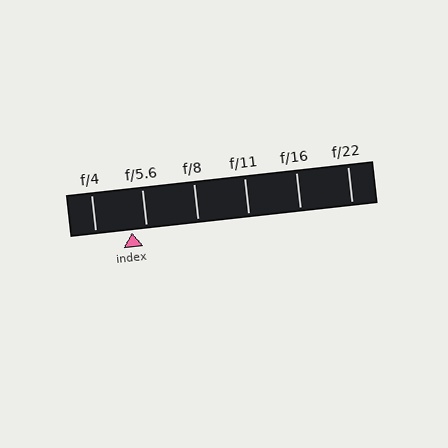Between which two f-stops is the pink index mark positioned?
The index mark is between f/4 and f/5.6.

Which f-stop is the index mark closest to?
The index mark is closest to f/5.6.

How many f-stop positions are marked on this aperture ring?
There are 6 f-stop positions marked.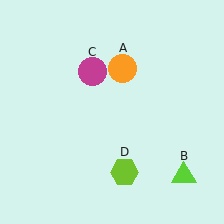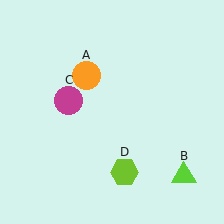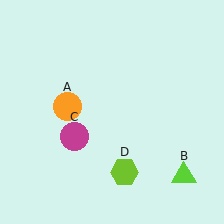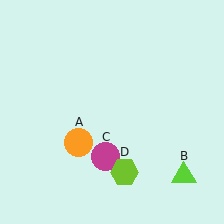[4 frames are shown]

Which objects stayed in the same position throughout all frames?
Lime triangle (object B) and lime hexagon (object D) remained stationary.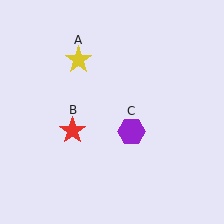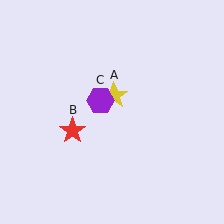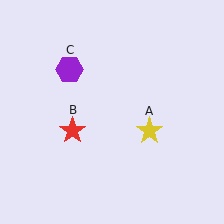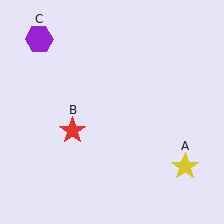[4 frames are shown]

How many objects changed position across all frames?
2 objects changed position: yellow star (object A), purple hexagon (object C).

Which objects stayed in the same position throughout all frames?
Red star (object B) remained stationary.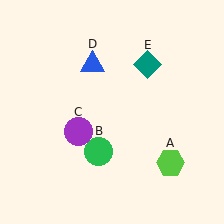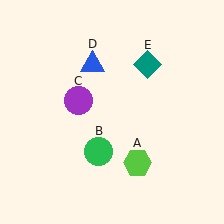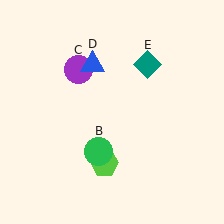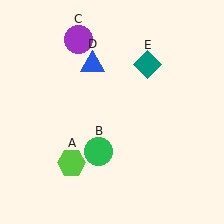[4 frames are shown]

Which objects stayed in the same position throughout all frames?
Green circle (object B) and blue triangle (object D) and teal diamond (object E) remained stationary.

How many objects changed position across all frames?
2 objects changed position: lime hexagon (object A), purple circle (object C).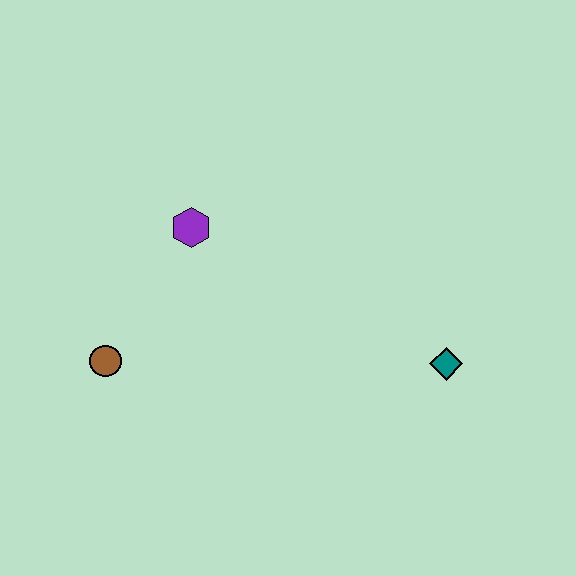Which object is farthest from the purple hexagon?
The teal diamond is farthest from the purple hexagon.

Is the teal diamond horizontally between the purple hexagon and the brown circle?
No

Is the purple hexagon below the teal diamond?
No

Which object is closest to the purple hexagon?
The brown circle is closest to the purple hexagon.